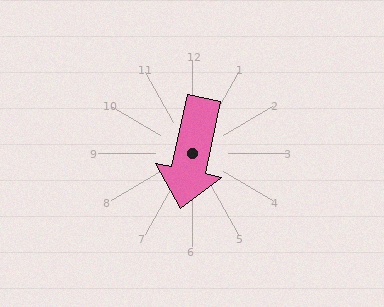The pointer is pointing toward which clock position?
Roughly 6 o'clock.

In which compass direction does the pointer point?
South.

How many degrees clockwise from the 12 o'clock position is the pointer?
Approximately 192 degrees.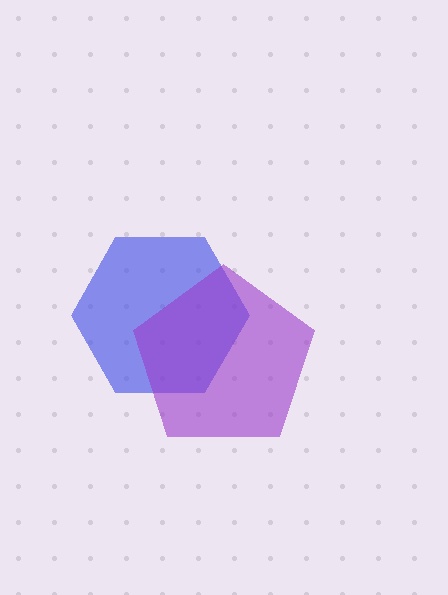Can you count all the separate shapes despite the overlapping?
Yes, there are 2 separate shapes.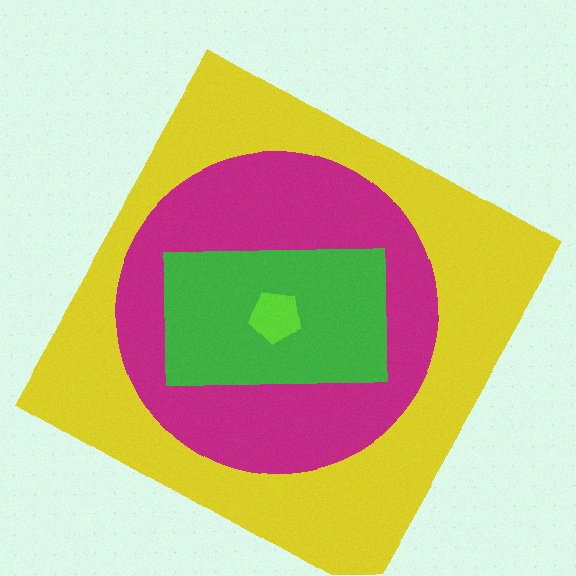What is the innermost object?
The lime pentagon.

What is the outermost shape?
The yellow square.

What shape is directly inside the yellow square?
The magenta circle.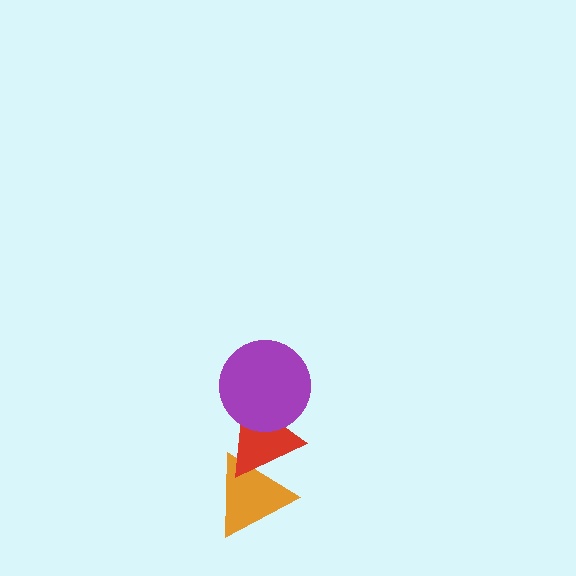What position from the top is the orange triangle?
The orange triangle is 3rd from the top.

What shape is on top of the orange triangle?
The red triangle is on top of the orange triangle.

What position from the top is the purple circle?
The purple circle is 1st from the top.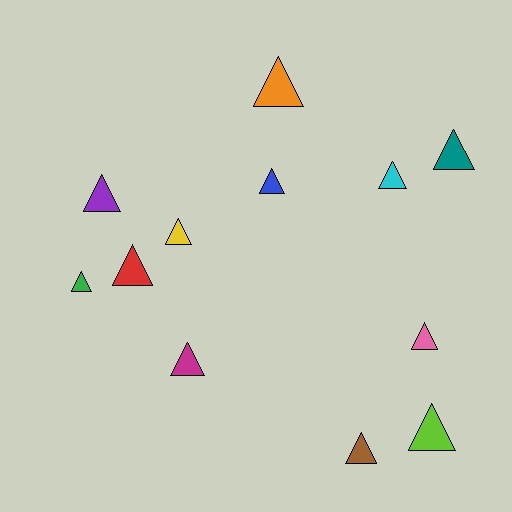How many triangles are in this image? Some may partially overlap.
There are 12 triangles.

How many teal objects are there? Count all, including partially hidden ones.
There is 1 teal object.